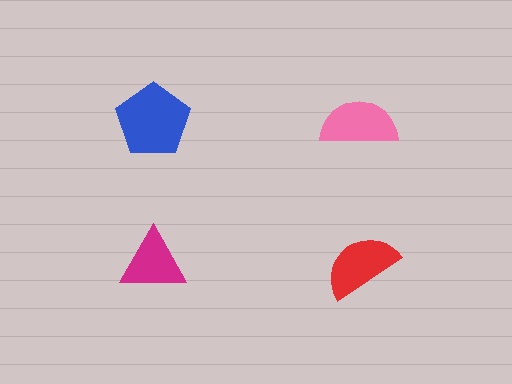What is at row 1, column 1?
A blue pentagon.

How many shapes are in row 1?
2 shapes.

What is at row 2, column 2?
A red semicircle.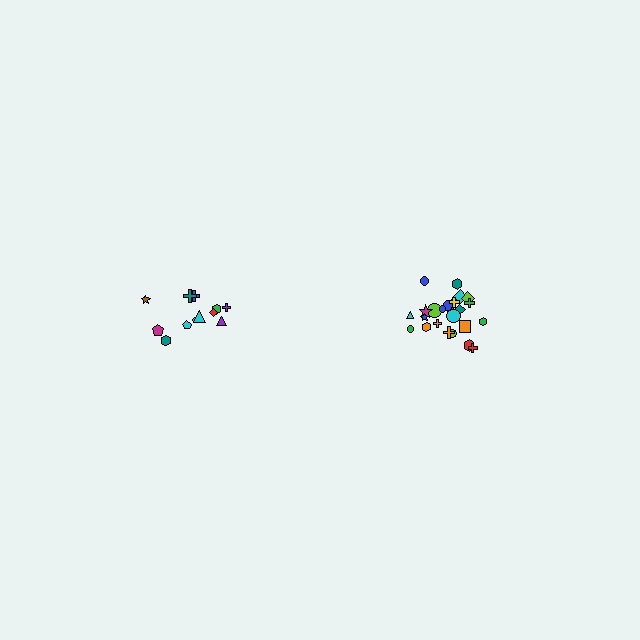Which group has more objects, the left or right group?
The right group.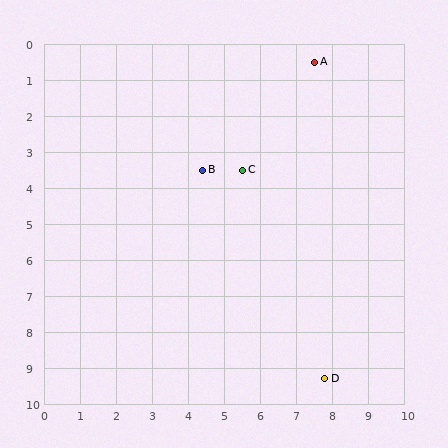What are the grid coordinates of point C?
Point C is at approximately (5.5, 3.5).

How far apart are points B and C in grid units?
Points B and C are about 1.1 grid units apart.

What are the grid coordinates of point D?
Point D is at approximately (7.8, 9.3).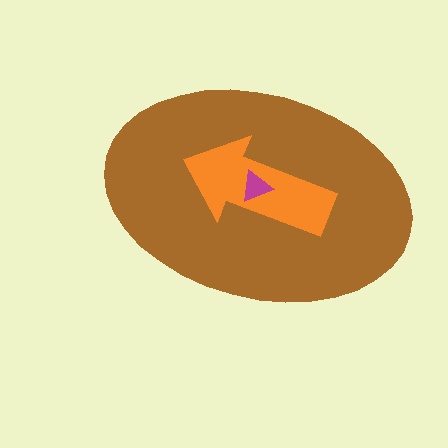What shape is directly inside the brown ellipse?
The orange arrow.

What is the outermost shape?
The brown ellipse.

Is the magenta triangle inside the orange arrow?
Yes.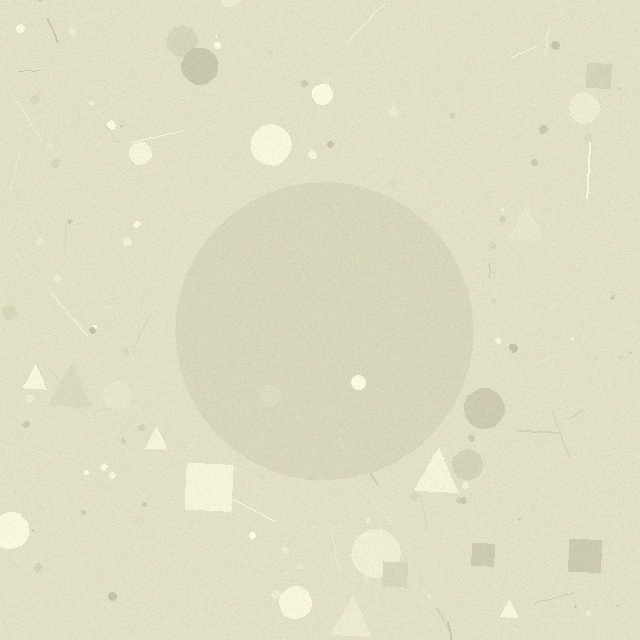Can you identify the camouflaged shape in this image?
The camouflaged shape is a circle.